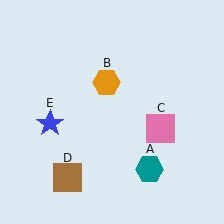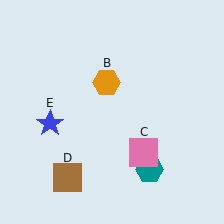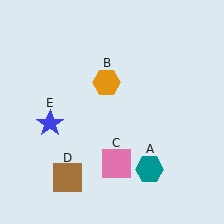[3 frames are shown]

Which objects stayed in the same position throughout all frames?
Teal hexagon (object A) and orange hexagon (object B) and brown square (object D) and blue star (object E) remained stationary.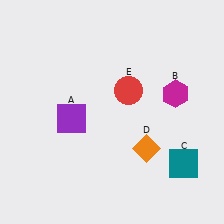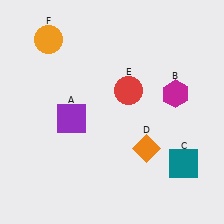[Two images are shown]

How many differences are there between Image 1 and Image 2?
There is 1 difference between the two images.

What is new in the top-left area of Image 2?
An orange circle (F) was added in the top-left area of Image 2.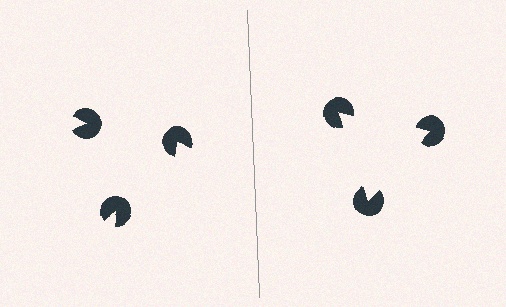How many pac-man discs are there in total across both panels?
6 — 3 on each side.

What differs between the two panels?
The pac-man discs are positioned identically on both sides; only the wedge orientations differ. On the right they align to a triangle; on the left they are misaligned.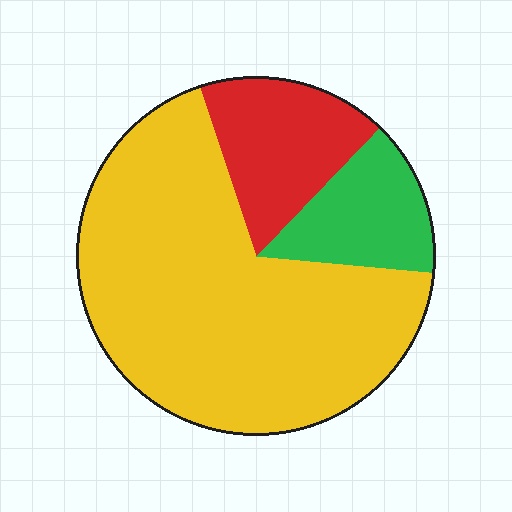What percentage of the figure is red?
Red takes up about one sixth (1/6) of the figure.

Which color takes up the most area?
Yellow, at roughly 70%.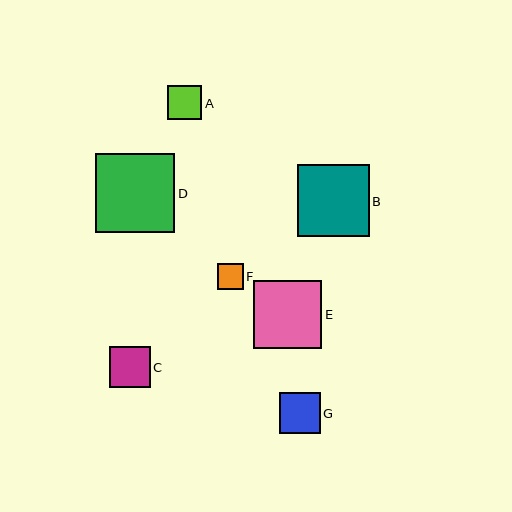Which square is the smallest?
Square F is the smallest with a size of approximately 25 pixels.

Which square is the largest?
Square D is the largest with a size of approximately 79 pixels.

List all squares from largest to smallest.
From largest to smallest: D, B, E, G, C, A, F.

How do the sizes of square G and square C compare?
Square G and square C are approximately the same size.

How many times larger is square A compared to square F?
Square A is approximately 1.3 times the size of square F.